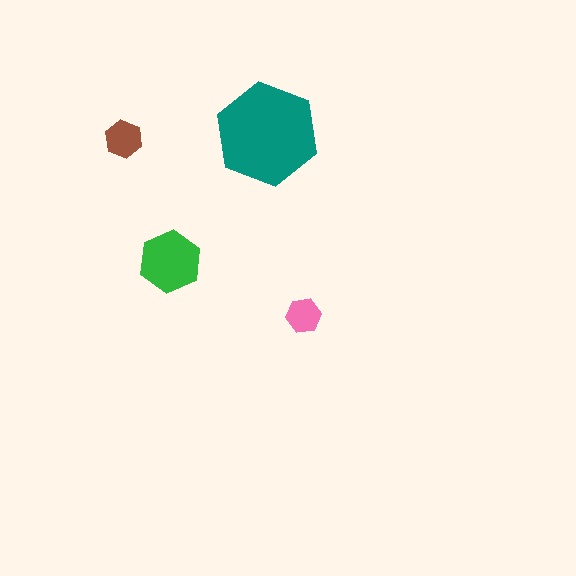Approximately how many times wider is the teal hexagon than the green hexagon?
About 1.5 times wider.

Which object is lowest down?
The pink hexagon is bottommost.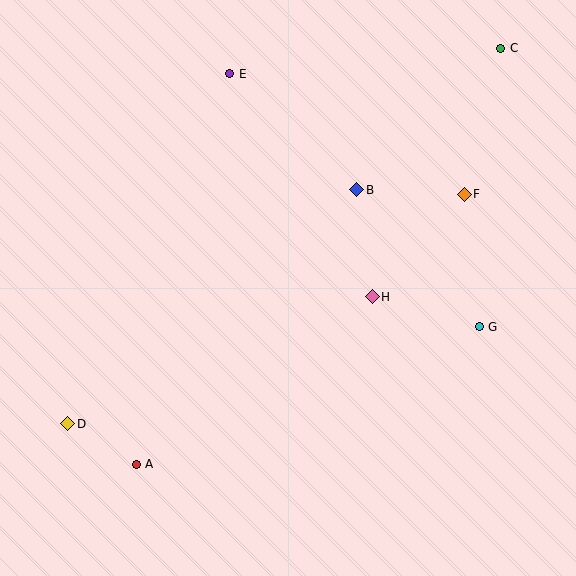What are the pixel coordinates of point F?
Point F is at (464, 194).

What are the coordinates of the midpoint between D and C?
The midpoint between D and C is at (284, 236).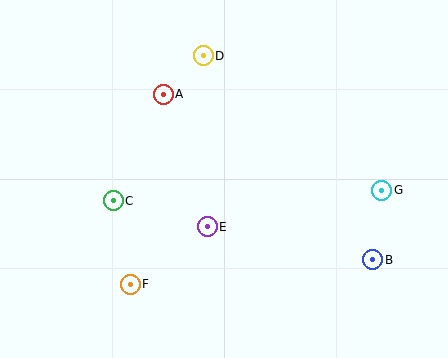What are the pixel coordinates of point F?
Point F is at (130, 284).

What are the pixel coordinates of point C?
Point C is at (113, 201).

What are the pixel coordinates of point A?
Point A is at (163, 94).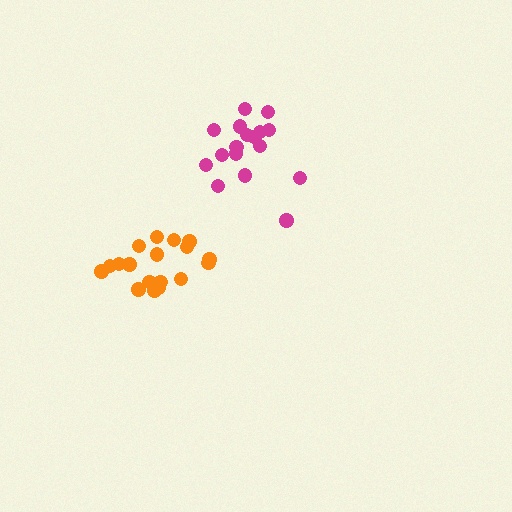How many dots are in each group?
Group 1: 17 dots, Group 2: 18 dots (35 total).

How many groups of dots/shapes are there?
There are 2 groups.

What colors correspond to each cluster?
The clusters are colored: magenta, orange.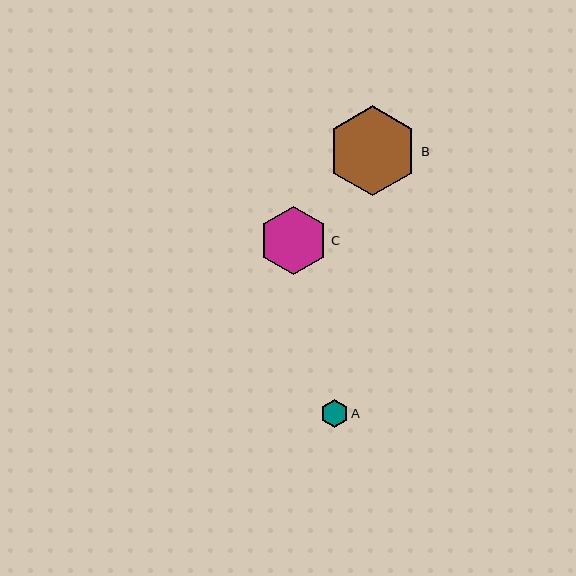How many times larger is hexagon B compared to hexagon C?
Hexagon B is approximately 1.3 times the size of hexagon C.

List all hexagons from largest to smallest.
From largest to smallest: B, C, A.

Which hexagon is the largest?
Hexagon B is the largest with a size of approximately 90 pixels.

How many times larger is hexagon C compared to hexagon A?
Hexagon C is approximately 2.5 times the size of hexagon A.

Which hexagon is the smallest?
Hexagon A is the smallest with a size of approximately 27 pixels.